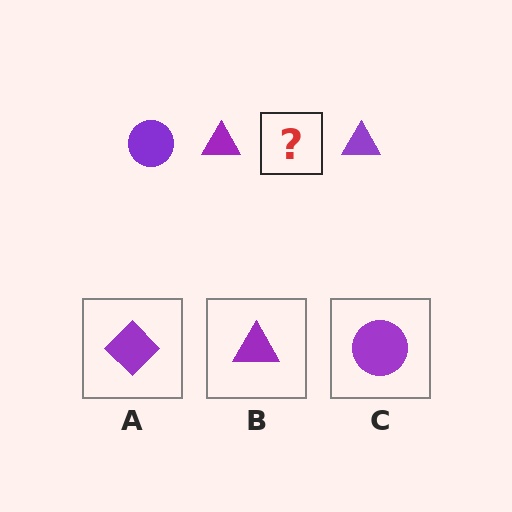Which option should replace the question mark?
Option C.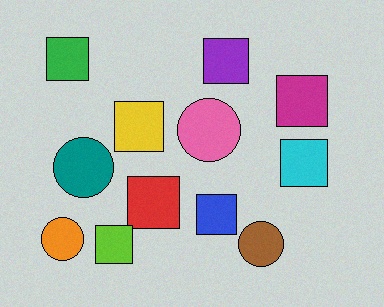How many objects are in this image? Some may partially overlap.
There are 12 objects.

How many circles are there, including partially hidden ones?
There are 4 circles.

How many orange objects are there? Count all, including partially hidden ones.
There is 1 orange object.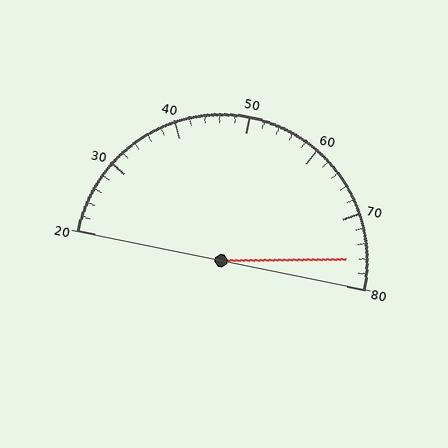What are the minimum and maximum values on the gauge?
The gauge ranges from 20 to 80.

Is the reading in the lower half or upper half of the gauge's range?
The reading is in the upper half of the range (20 to 80).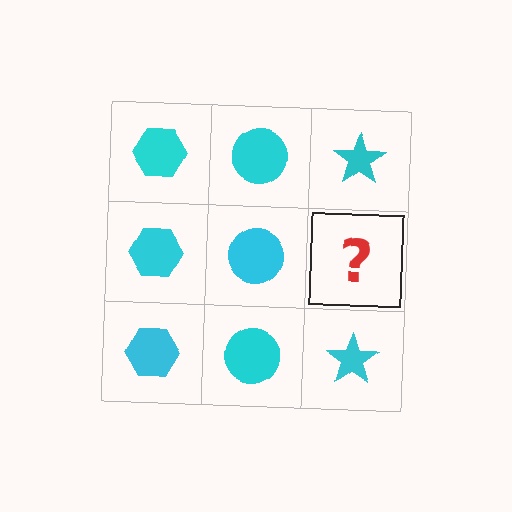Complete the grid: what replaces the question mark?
The question mark should be replaced with a cyan star.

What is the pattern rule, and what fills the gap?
The rule is that each column has a consistent shape. The gap should be filled with a cyan star.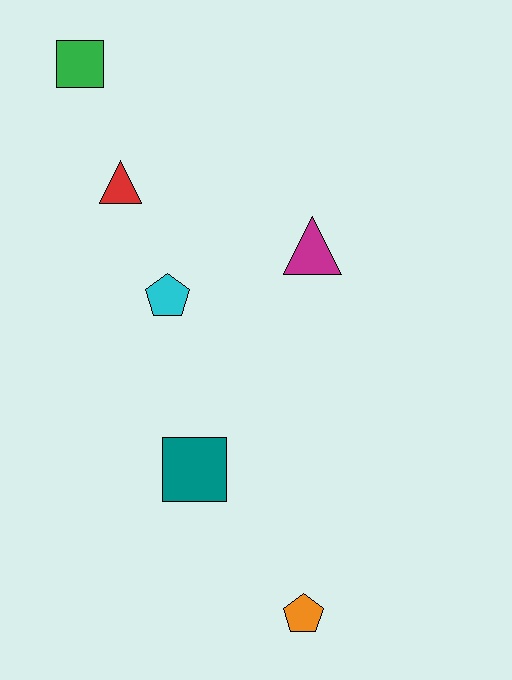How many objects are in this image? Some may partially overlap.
There are 6 objects.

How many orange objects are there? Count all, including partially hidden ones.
There is 1 orange object.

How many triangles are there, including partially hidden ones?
There are 2 triangles.